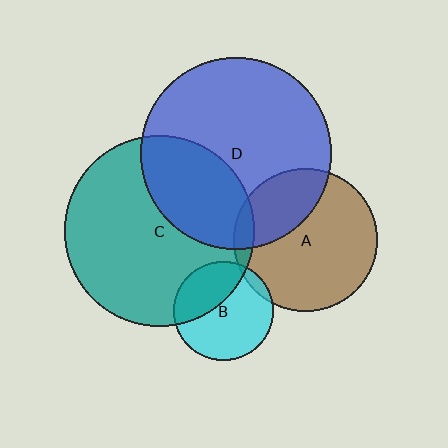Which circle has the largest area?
Circle D (blue).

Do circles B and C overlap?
Yes.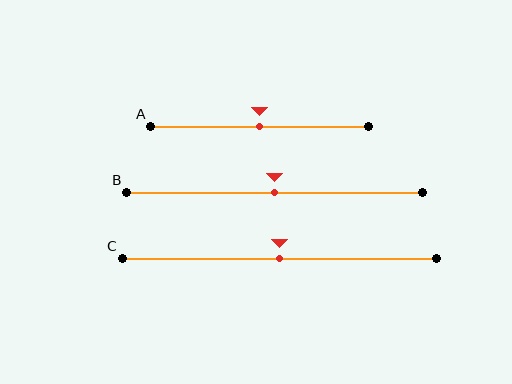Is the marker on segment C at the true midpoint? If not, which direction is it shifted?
Yes, the marker on segment C is at the true midpoint.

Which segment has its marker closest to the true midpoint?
Segment A has its marker closest to the true midpoint.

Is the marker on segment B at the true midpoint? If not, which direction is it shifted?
Yes, the marker on segment B is at the true midpoint.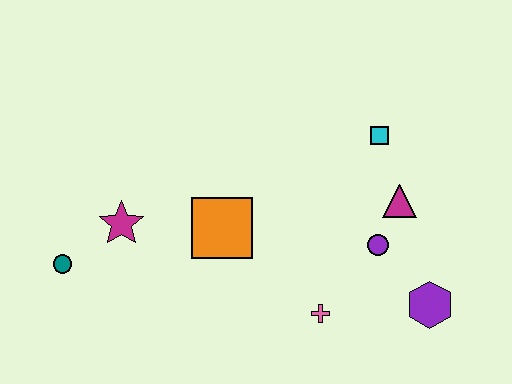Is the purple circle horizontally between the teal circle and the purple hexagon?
Yes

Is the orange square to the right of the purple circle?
No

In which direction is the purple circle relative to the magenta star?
The purple circle is to the right of the magenta star.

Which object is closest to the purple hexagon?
The purple circle is closest to the purple hexagon.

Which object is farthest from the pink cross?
The teal circle is farthest from the pink cross.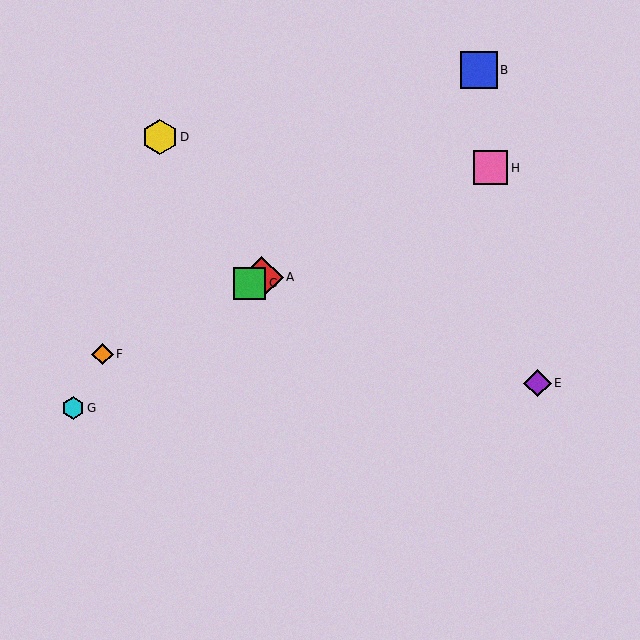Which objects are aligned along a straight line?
Objects A, C, F, H are aligned along a straight line.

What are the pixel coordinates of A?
Object A is at (262, 277).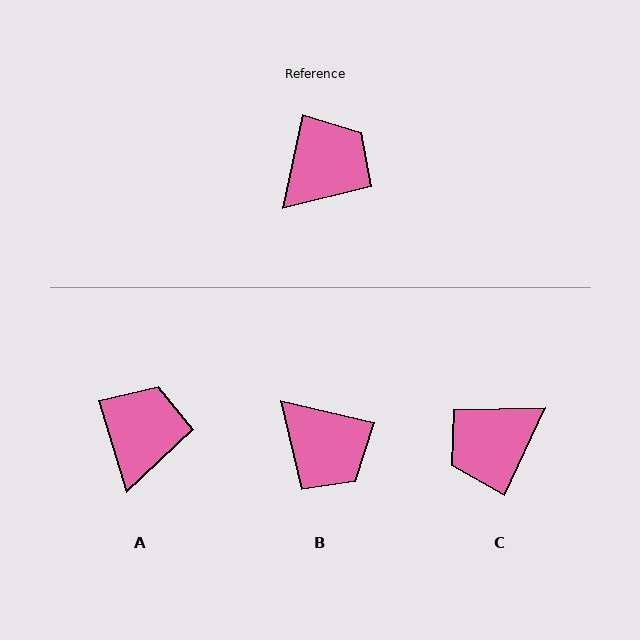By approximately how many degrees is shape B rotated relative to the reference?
Approximately 91 degrees clockwise.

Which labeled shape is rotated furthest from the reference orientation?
C, about 167 degrees away.